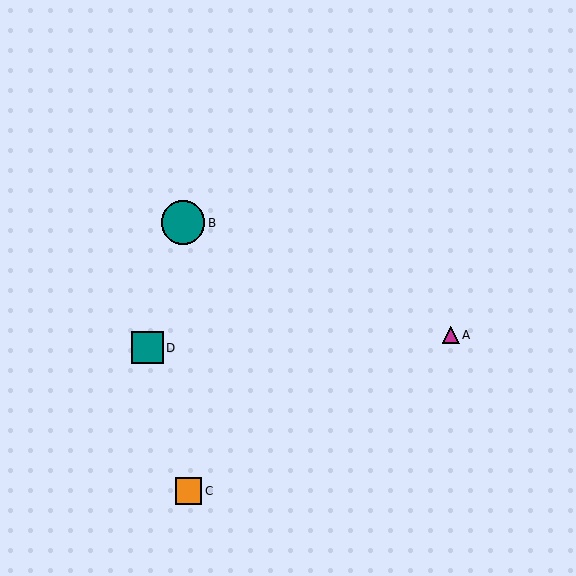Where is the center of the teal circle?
The center of the teal circle is at (183, 223).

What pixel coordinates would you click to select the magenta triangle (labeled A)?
Click at (451, 335) to select the magenta triangle A.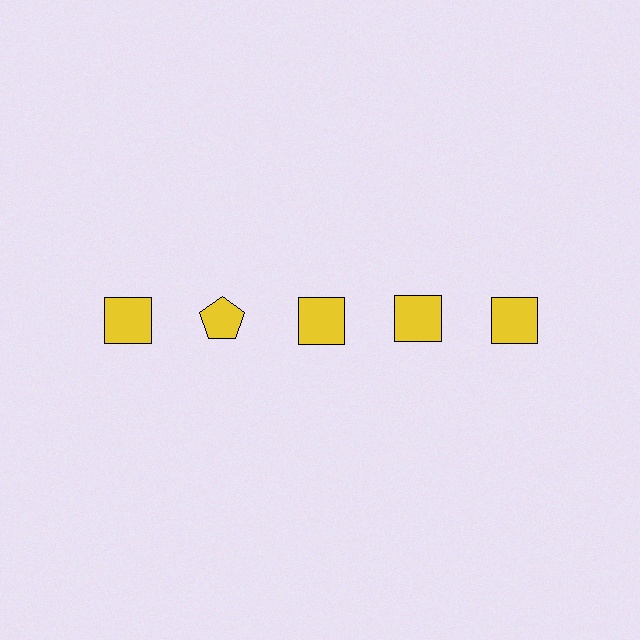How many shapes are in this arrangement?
There are 5 shapes arranged in a grid pattern.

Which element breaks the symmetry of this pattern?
The yellow pentagon in the top row, second from left column breaks the symmetry. All other shapes are yellow squares.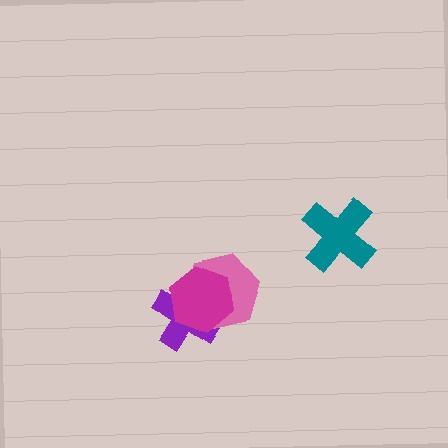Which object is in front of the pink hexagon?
The magenta hexagon is in front of the pink hexagon.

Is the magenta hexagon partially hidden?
No, no other shape covers it.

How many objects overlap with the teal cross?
0 objects overlap with the teal cross.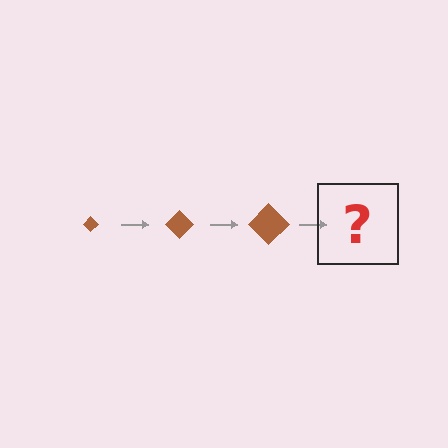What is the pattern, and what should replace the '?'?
The pattern is that the diamond gets progressively larger each step. The '?' should be a brown diamond, larger than the previous one.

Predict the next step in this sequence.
The next step is a brown diamond, larger than the previous one.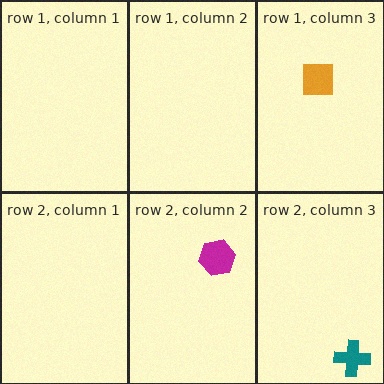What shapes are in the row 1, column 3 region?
The orange square.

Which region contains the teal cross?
The row 2, column 3 region.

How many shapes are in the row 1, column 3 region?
1.